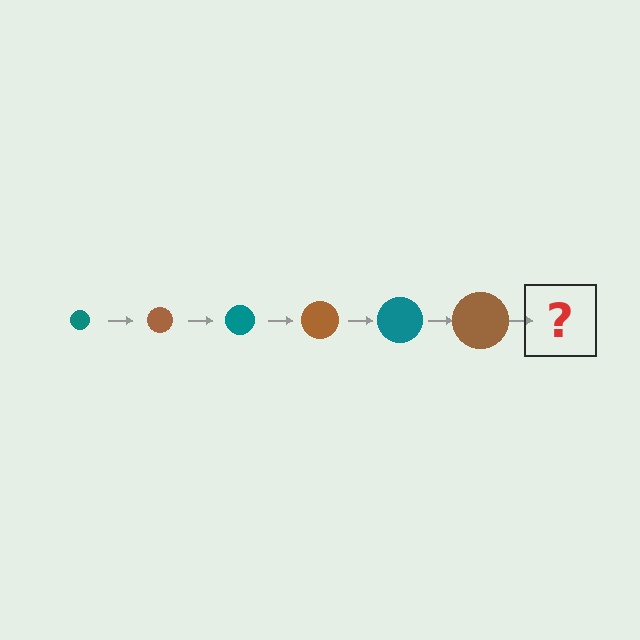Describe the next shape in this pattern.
It should be a teal circle, larger than the previous one.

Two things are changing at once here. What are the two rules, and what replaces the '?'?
The two rules are that the circle grows larger each step and the color cycles through teal and brown. The '?' should be a teal circle, larger than the previous one.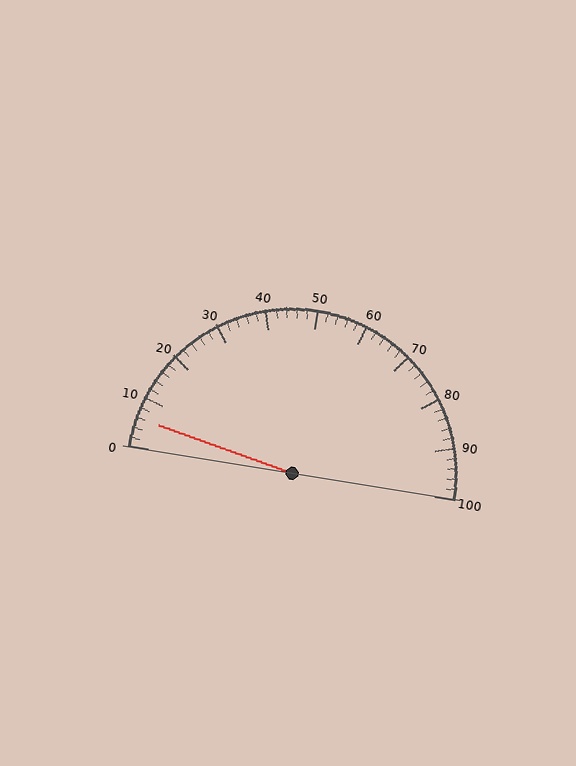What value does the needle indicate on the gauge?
The needle indicates approximately 6.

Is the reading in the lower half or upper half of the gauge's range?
The reading is in the lower half of the range (0 to 100).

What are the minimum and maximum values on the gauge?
The gauge ranges from 0 to 100.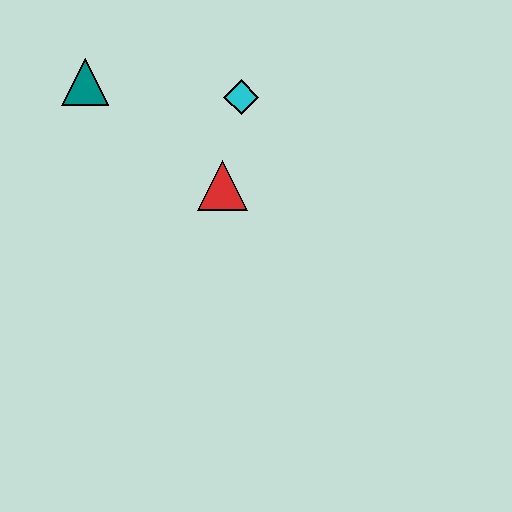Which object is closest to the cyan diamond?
The red triangle is closest to the cyan diamond.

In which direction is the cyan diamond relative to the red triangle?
The cyan diamond is above the red triangle.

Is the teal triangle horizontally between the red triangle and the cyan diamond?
No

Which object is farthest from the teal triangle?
The red triangle is farthest from the teal triangle.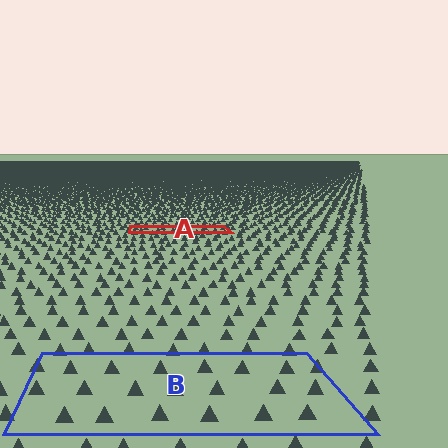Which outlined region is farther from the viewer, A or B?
Region A is farther from the viewer — the texture elements inside it appear smaller and more densely packed.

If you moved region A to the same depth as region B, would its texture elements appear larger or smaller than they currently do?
They would appear larger. At a closer depth, the same texture elements are projected at a bigger on-screen size.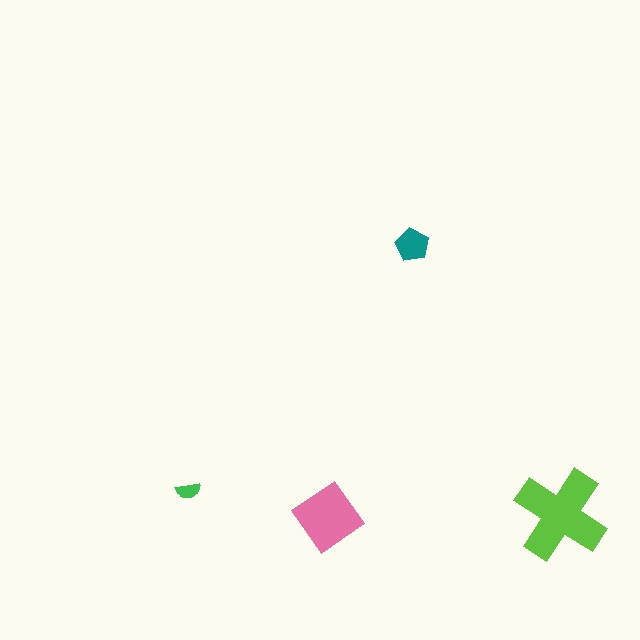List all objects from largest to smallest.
The lime cross, the pink diamond, the teal pentagon, the green semicircle.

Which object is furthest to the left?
The green semicircle is leftmost.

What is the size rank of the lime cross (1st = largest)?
1st.